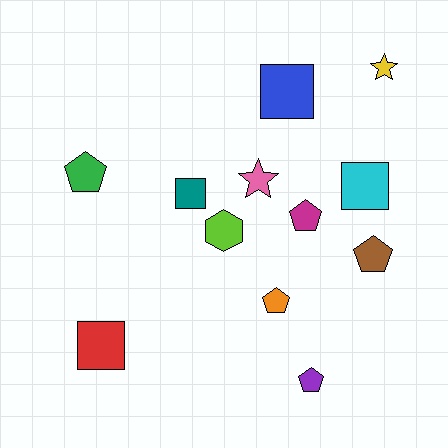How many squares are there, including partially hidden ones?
There are 4 squares.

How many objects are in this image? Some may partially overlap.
There are 12 objects.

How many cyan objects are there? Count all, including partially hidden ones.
There is 1 cyan object.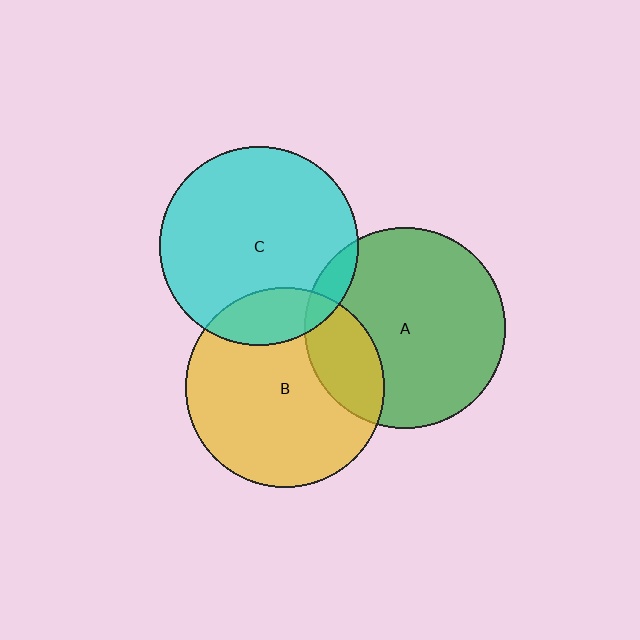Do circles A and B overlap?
Yes.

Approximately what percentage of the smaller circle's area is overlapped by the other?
Approximately 20%.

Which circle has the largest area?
Circle A (green).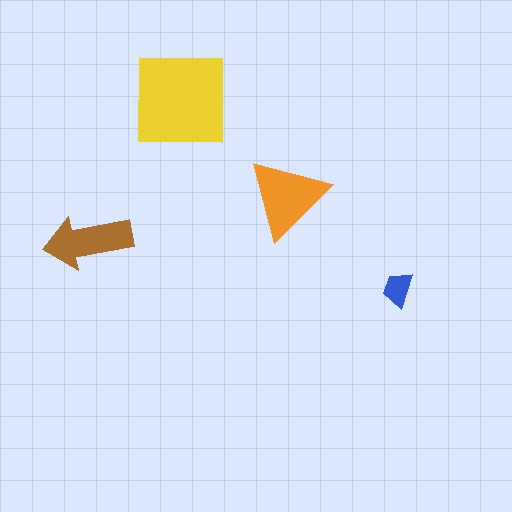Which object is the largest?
The yellow square.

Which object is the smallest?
The blue trapezoid.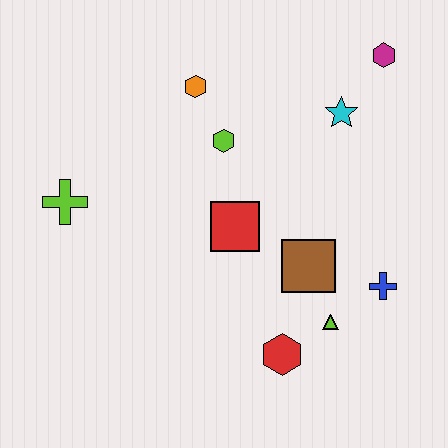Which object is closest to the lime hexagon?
The orange hexagon is closest to the lime hexagon.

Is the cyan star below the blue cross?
No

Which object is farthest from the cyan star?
The lime cross is farthest from the cyan star.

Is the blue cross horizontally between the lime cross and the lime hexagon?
No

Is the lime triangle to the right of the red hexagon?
Yes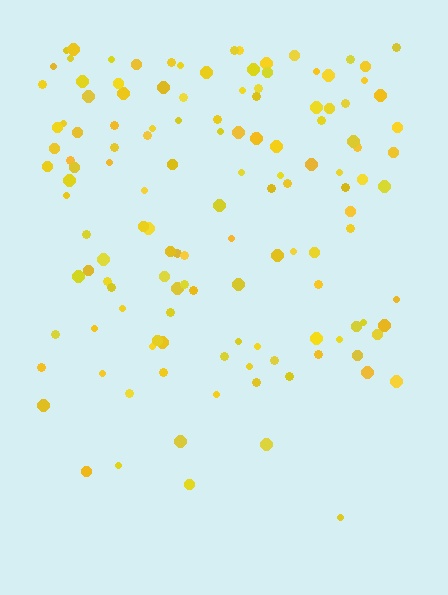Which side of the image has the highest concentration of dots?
The top.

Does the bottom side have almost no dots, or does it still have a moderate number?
Still a moderate number, just noticeably fewer than the top.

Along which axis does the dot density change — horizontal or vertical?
Vertical.